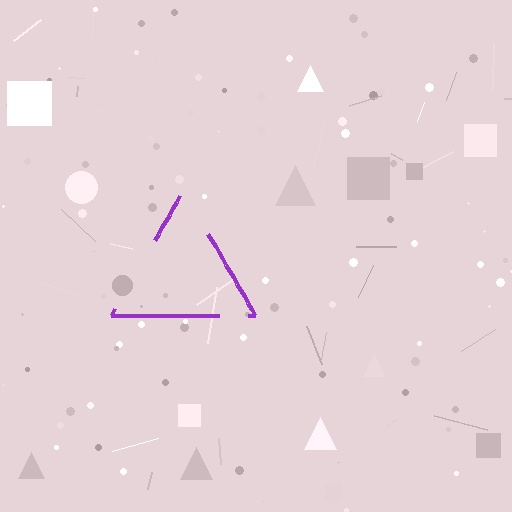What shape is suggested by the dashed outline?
The dashed outline suggests a triangle.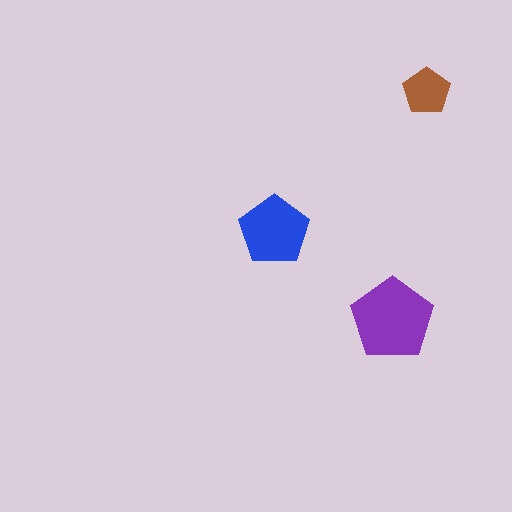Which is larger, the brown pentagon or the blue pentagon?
The blue one.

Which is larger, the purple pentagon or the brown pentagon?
The purple one.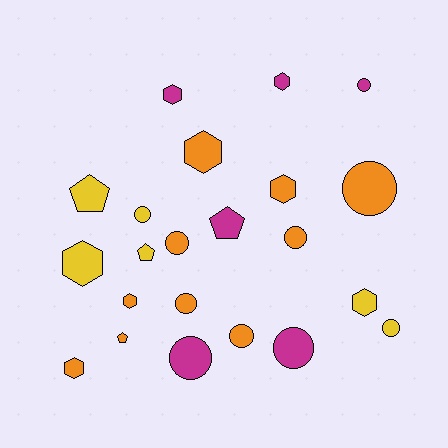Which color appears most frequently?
Orange, with 10 objects.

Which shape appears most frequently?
Circle, with 10 objects.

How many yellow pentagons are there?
There are 2 yellow pentagons.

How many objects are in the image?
There are 22 objects.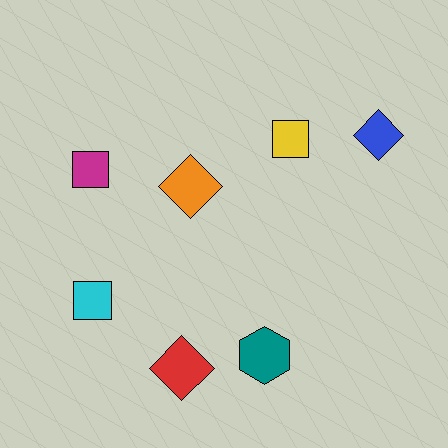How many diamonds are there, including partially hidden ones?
There are 3 diamonds.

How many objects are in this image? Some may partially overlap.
There are 7 objects.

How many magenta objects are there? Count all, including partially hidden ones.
There is 1 magenta object.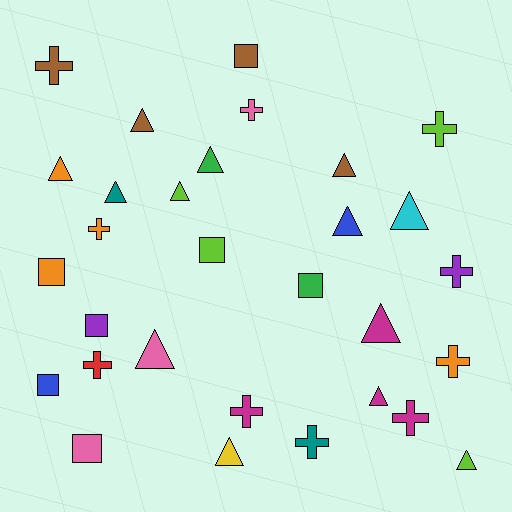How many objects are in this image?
There are 30 objects.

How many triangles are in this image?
There are 13 triangles.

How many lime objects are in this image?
There are 4 lime objects.